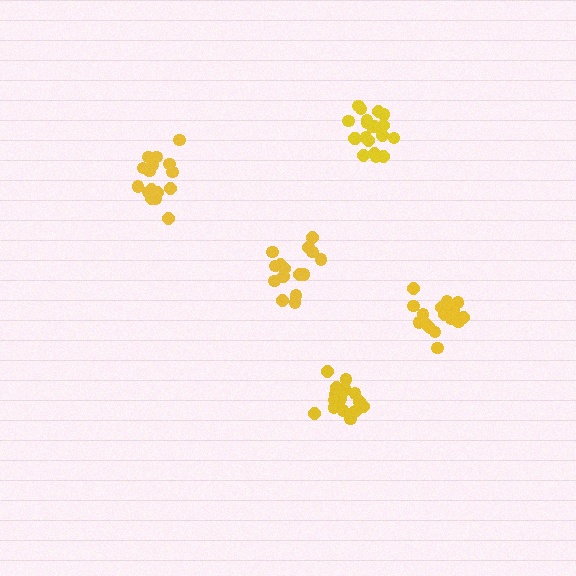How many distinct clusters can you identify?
There are 5 distinct clusters.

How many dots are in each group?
Group 1: 16 dots, Group 2: 19 dots, Group 3: 15 dots, Group 4: 16 dots, Group 5: 20 dots (86 total).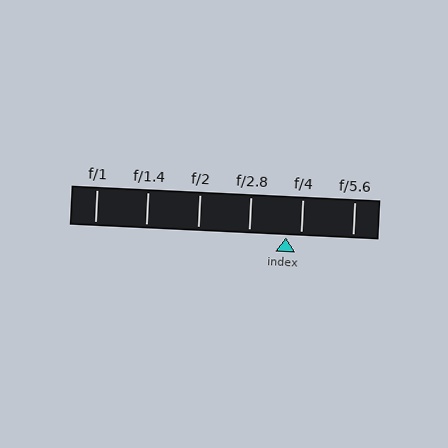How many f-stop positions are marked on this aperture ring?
There are 6 f-stop positions marked.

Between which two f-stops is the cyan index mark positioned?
The index mark is between f/2.8 and f/4.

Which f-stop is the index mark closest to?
The index mark is closest to f/4.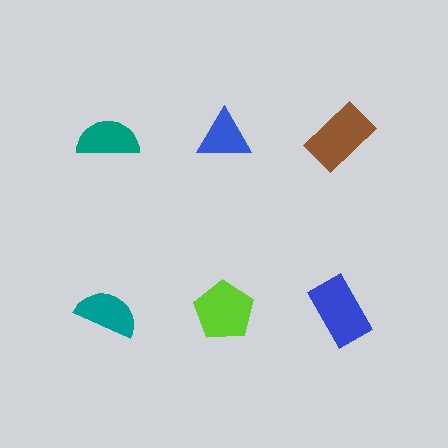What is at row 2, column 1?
A teal semicircle.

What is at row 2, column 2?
A lime pentagon.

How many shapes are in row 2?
3 shapes.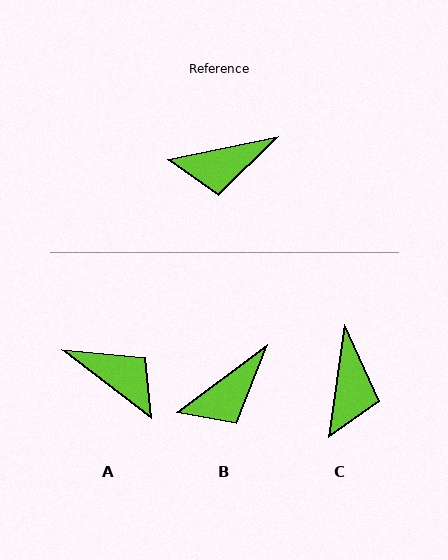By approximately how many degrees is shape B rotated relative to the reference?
Approximately 25 degrees counter-clockwise.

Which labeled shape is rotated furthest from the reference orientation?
A, about 131 degrees away.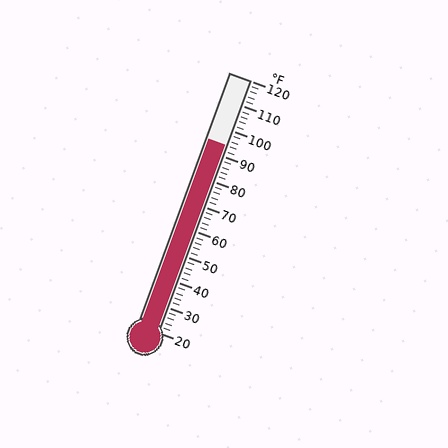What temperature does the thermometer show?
The thermometer shows approximately 94°F.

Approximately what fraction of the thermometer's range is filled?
The thermometer is filled to approximately 75% of its range.